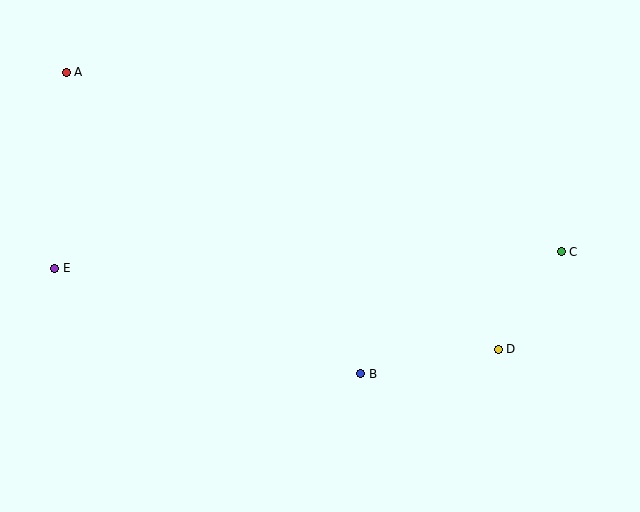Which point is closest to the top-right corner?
Point C is closest to the top-right corner.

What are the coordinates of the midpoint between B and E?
The midpoint between B and E is at (208, 321).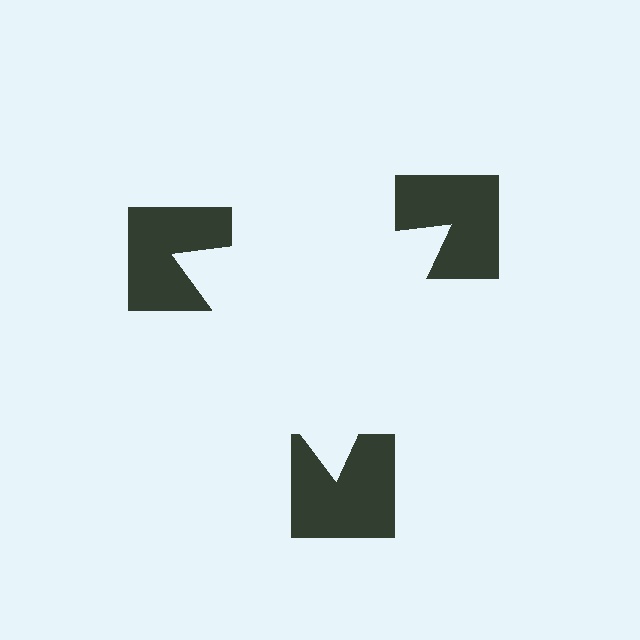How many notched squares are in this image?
There are 3 — one at each vertex of the illusory triangle.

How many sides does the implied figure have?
3 sides.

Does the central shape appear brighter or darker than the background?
It typically appears slightly brighter than the background, even though no actual brightness change is drawn.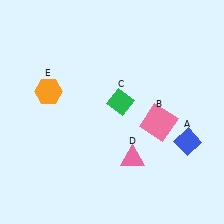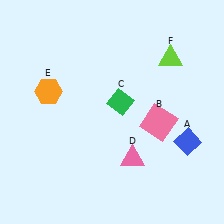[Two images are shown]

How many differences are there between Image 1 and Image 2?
There is 1 difference between the two images.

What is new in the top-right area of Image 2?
A lime triangle (F) was added in the top-right area of Image 2.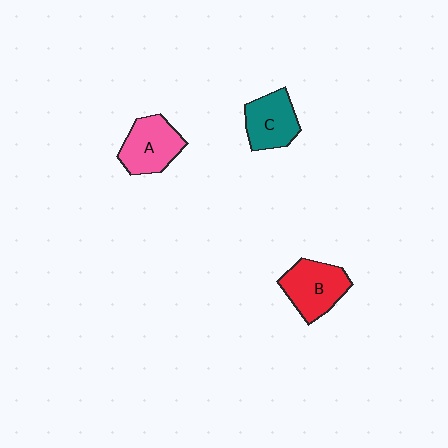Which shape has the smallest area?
Shape C (teal).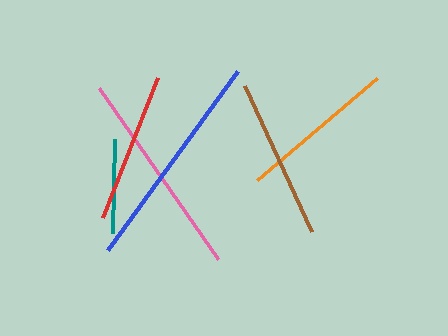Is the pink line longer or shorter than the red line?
The pink line is longer than the red line.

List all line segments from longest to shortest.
From longest to shortest: blue, pink, brown, orange, red, teal.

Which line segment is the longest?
The blue line is the longest at approximately 221 pixels.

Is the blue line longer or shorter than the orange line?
The blue line is longer than the orange line.